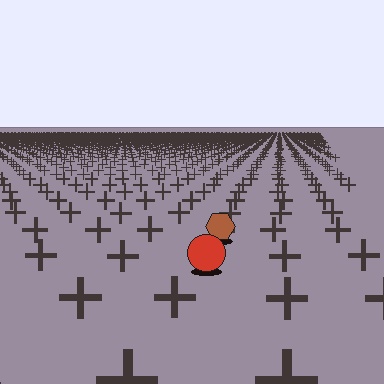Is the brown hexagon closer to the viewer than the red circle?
No. The red circle is closer — you can tell from the texture gradient: the ground texture is coarser near it.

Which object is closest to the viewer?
The red circle is closest. The texture marks near it are larger and more spread out.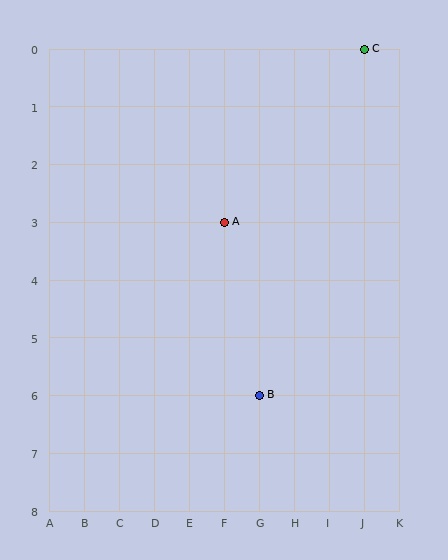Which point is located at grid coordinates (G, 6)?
Point B is at (G, 6).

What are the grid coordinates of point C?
Point C is at grid coordinates (J, 0).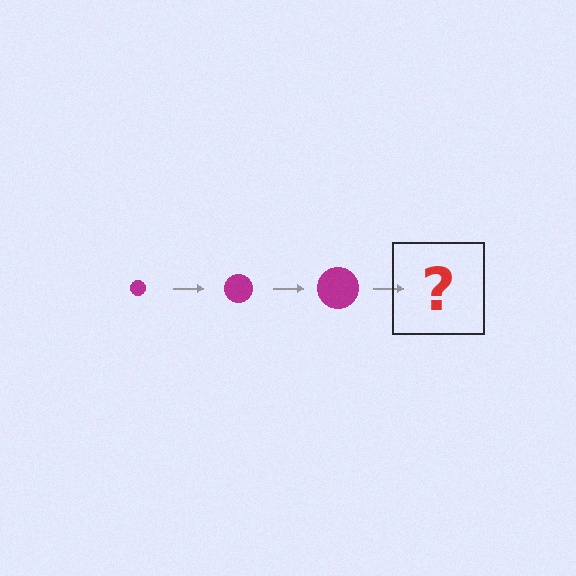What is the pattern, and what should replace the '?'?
The pattern is that the circle gets progressively larger each step. The '?' should be a magenta circle, larger than the previous one.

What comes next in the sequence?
The next element should be a magenta circle, larger than the previous one.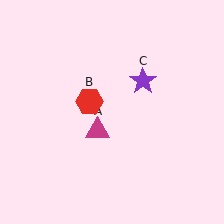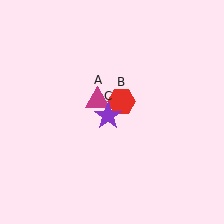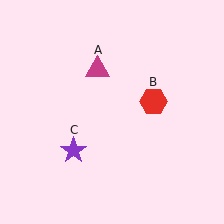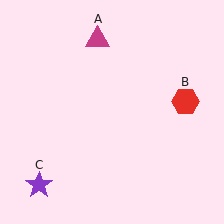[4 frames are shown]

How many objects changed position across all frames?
3 objects changed position: magenta triangle (object A), red hexagon (object B), purple star (object C).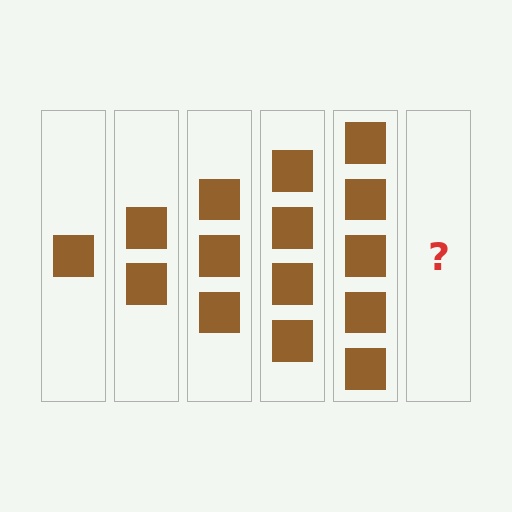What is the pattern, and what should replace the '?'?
The pattern is that each step adds one more square. The '?' should be 6 squares.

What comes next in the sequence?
The next element should be 6 squares.